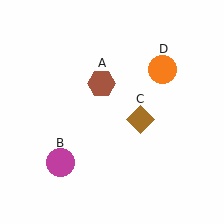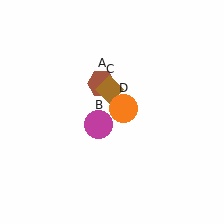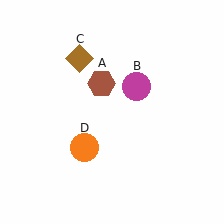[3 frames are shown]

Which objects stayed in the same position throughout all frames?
Brown hexagon (object A) remained stationary.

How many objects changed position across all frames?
3 objects changed position: magenta circle (object B), brown diamond (object C), orange circle (object D).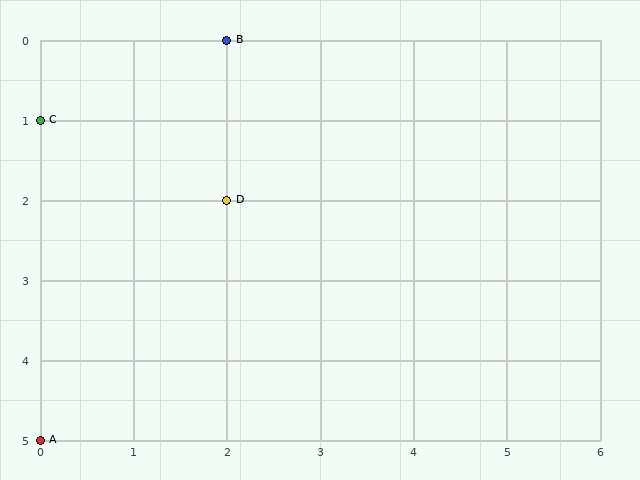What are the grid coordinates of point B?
Point B is at grid coordinates (2, 0).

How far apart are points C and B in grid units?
Points C and B are 2 columns and 1 row apart (about 2.2 grid units diagonally).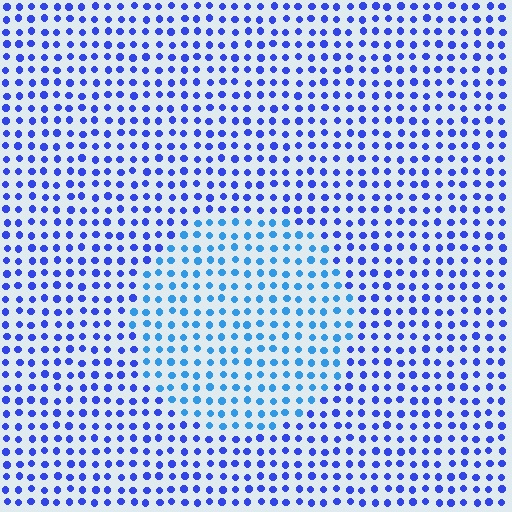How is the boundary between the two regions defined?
The boundary is defined purely by a slight shift in hue (about 29 degrees). Spacing, size, and orientation are identical on both sides.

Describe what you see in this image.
The image is filled with small blue elements in a uniform arrangement. A circle-shaped region is visible where the elements are tinted to a slightly different hue, forming a subtle color boundary.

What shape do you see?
I see a circle.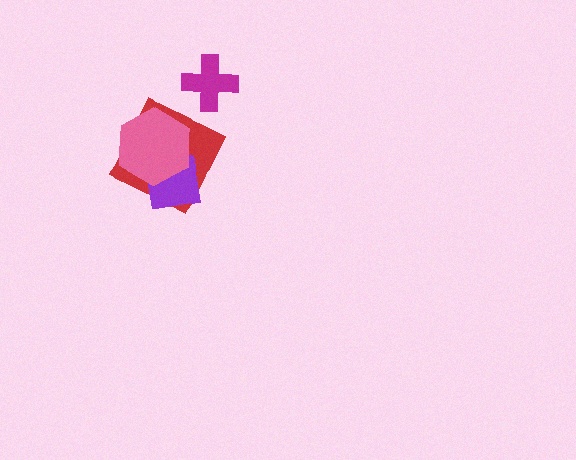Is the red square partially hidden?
Yes, it is partially covered by another shape.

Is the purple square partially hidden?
Yes, it is partially covered by another shape.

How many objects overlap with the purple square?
2 objects overlap with the purple square.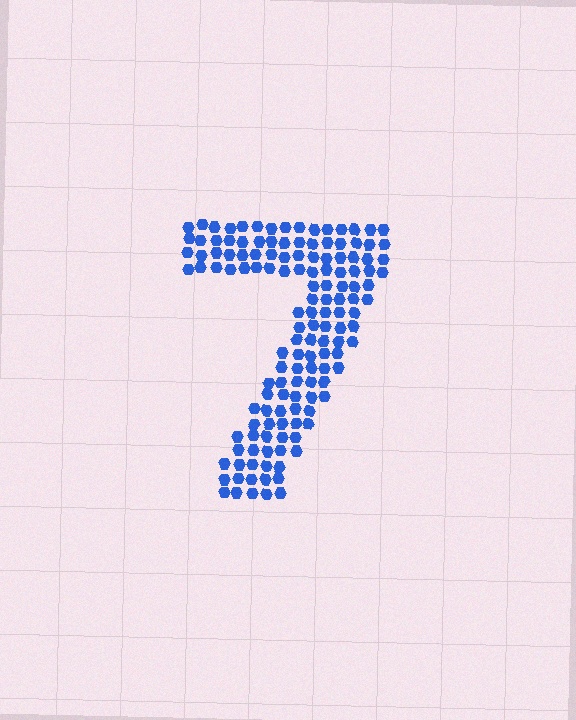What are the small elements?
The small elements are hexagons.